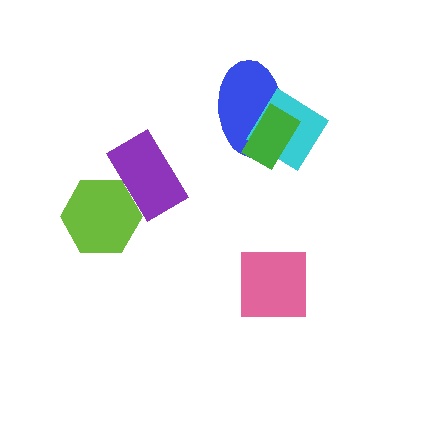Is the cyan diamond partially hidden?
Yes, it is partially covered by another shape.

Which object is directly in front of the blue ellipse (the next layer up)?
The cyan diamond is directly in front of the blue ellipse.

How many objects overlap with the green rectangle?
2 objects overlap with the green rectangle.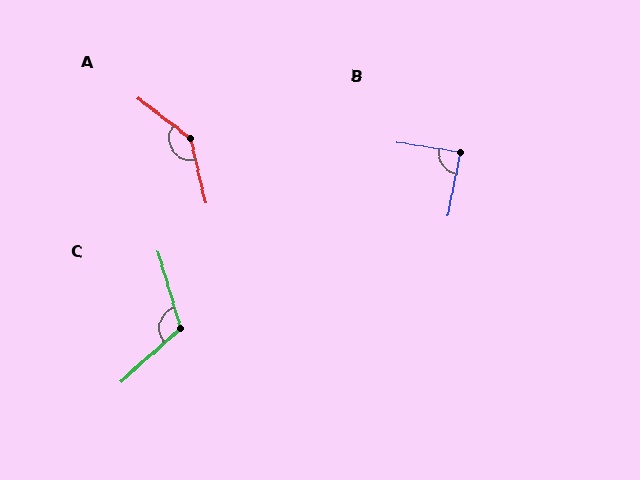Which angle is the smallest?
B, at approximately 88 degrees.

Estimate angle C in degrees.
Approximately 115 degrees.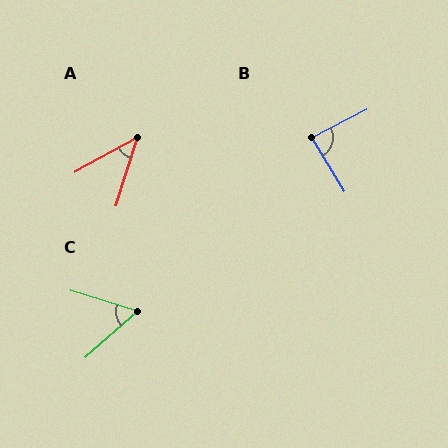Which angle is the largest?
B, at approximately 85 degrees.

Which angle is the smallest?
A, at approximately 43 degrees.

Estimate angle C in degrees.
Approximately 58 degrees.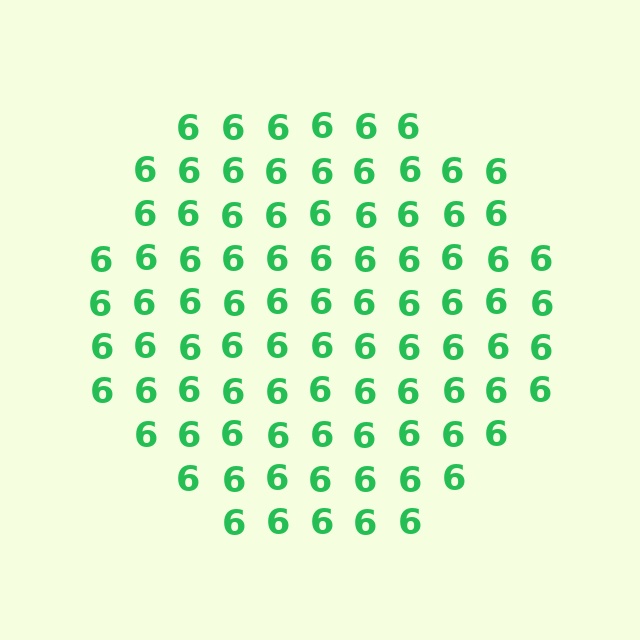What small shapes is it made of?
It is made of small digit 6's.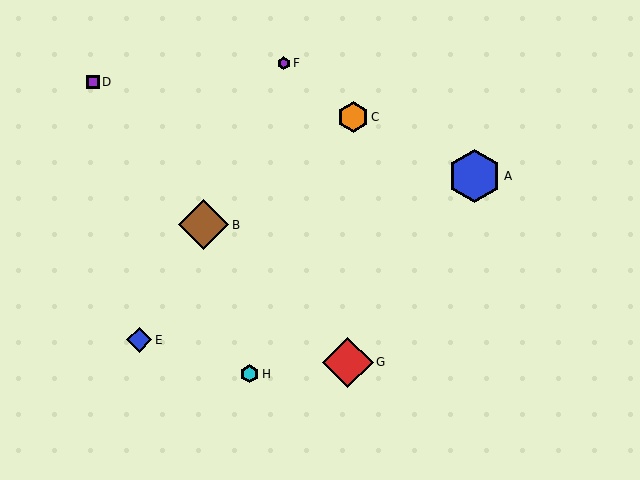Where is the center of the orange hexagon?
The center of the orange hexagon is at (353, 117).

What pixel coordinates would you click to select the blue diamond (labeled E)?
Click at (139, 340) to select the blue diamond E.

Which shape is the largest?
The blue hexagon (labeled A) is the largest.